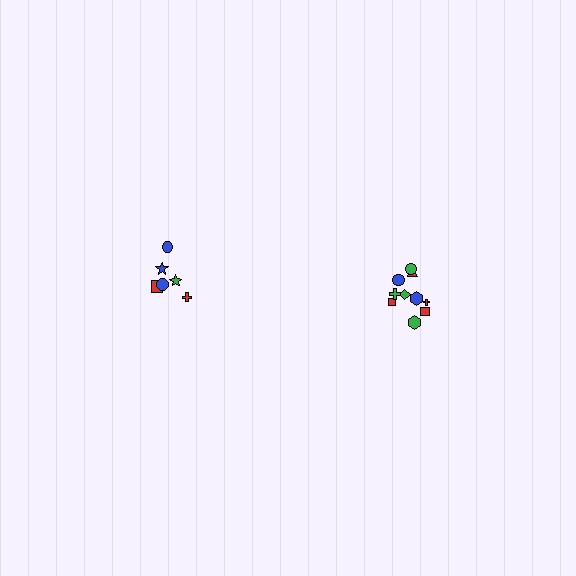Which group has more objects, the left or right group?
The right group.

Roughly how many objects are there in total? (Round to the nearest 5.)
Roughly 15 objects in total.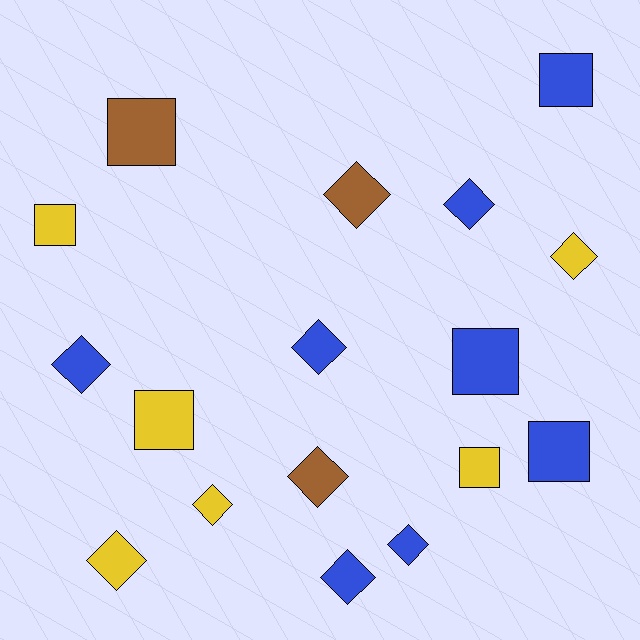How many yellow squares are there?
There are 3 yellow squares.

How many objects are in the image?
There are 17 objects.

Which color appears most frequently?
Blue, with 8 objects.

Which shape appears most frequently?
Diamond, with 10 objects.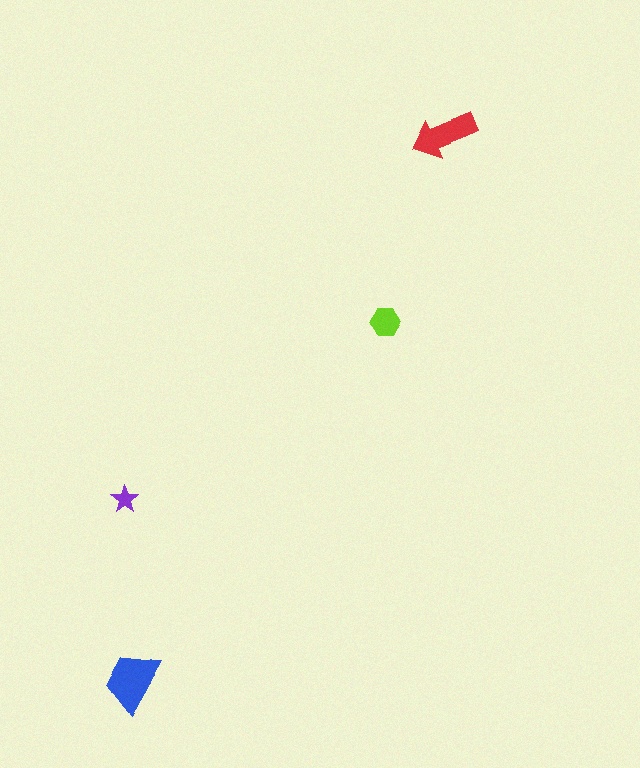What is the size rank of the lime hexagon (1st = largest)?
3rd.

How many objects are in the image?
There are 4 objects in the image.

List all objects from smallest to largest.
The purple star, the lime hexagon, the red arrow, the blue trapezoid.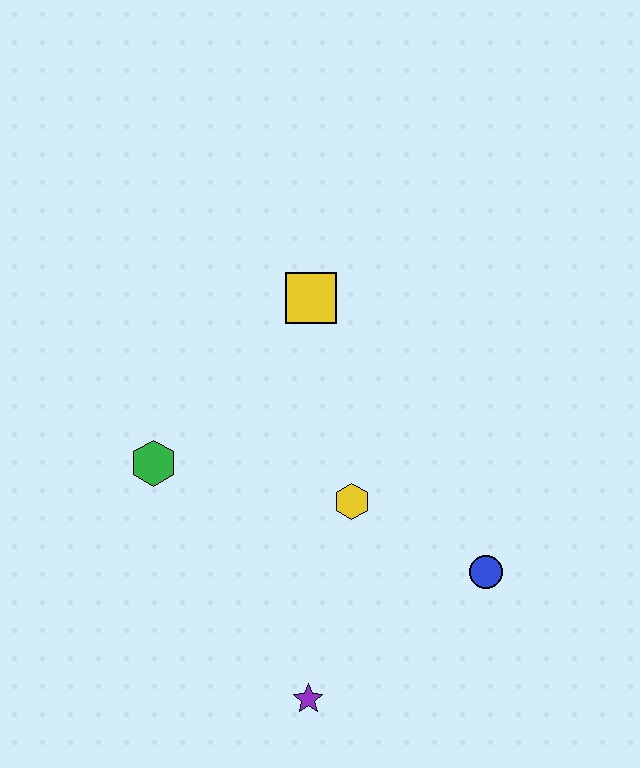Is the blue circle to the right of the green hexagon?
Yes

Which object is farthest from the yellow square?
The purple star is farthest from the yellow square.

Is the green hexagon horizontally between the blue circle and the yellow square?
No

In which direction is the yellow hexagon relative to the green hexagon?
The yellow hexagon is to the right of the green hexagon.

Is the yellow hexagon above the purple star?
Yes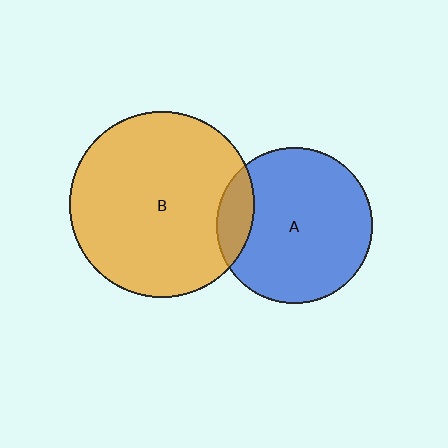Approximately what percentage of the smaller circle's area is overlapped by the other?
Approximately 15%.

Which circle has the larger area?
Circle B (orange).